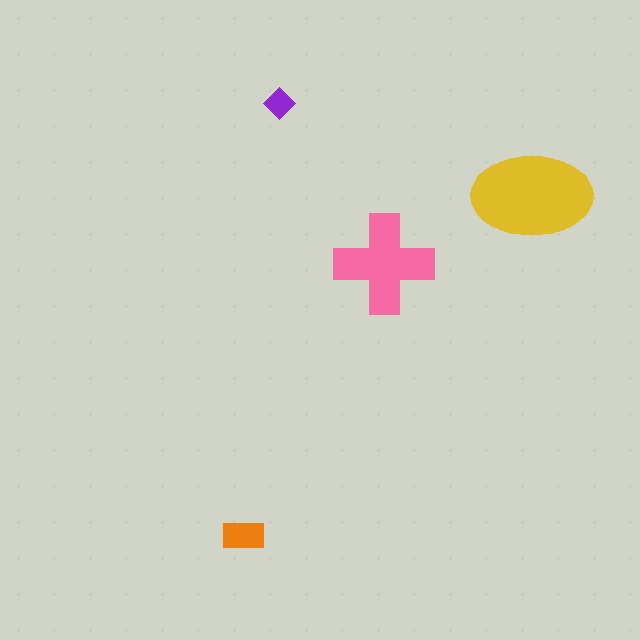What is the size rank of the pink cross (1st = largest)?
2nd.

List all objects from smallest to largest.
The purple diamond, the orange rectangle, the pink cross, the yellow ellipse.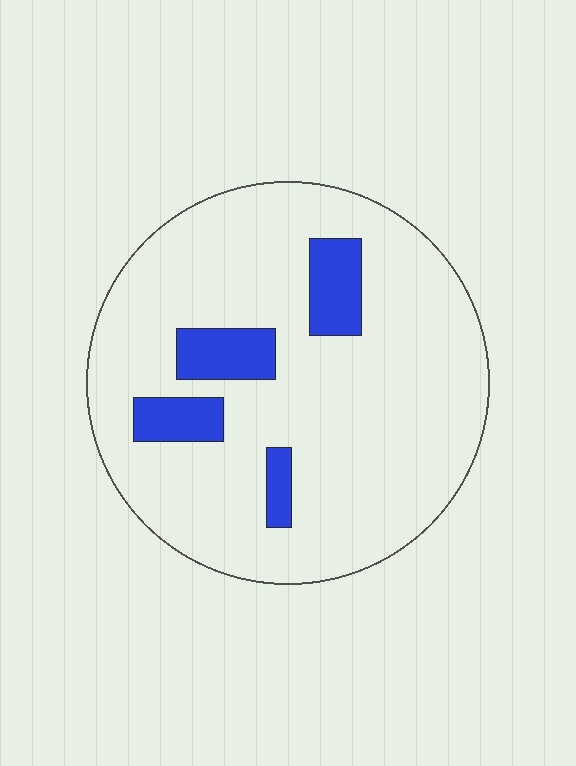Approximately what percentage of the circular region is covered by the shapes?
Approximately 15%.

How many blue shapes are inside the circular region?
4.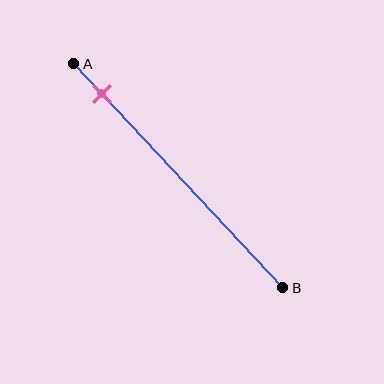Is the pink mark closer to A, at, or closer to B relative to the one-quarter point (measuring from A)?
The pink mark is closer to point A than the one-quarter point of segment AB.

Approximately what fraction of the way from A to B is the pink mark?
The pink mark is approximately 15% of the way from A to B.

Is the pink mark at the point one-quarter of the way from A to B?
No, the mark is at about 15% from A, not at the 25% one-quarter point.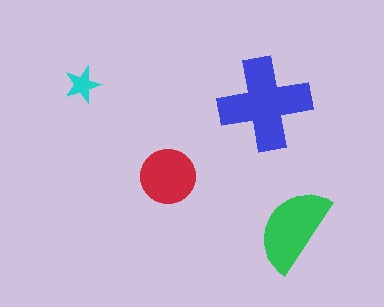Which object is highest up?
The cyan star is topmost.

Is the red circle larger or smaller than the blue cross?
Smaller.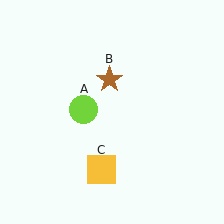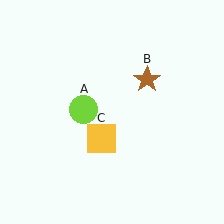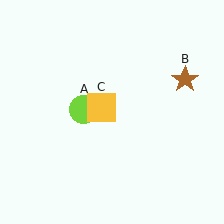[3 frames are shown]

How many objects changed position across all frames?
2 objects changed position: brown star (object B), yellow square (object C).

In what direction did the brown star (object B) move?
The brown star (object B) moved right.